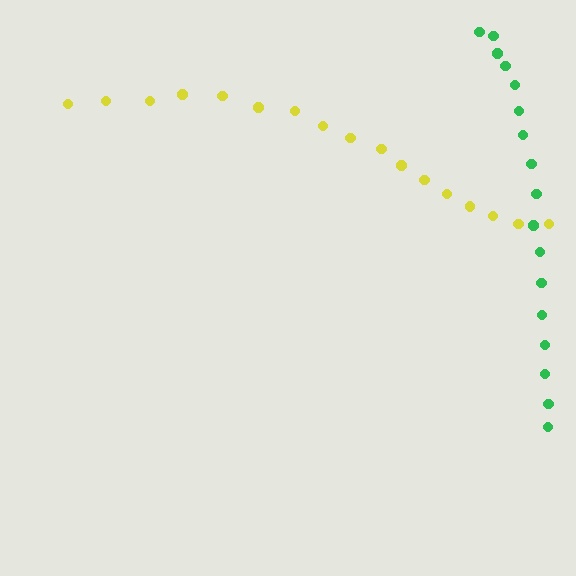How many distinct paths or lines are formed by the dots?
There are 2 distinct paths.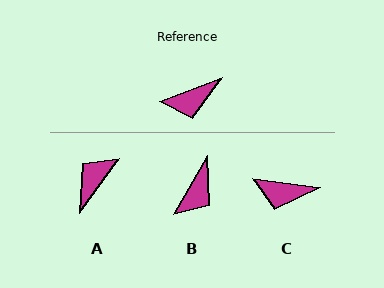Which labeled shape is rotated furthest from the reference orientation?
A, about 146 degrees away.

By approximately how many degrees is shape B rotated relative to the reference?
Approximately 39 degrees counter-clockwise.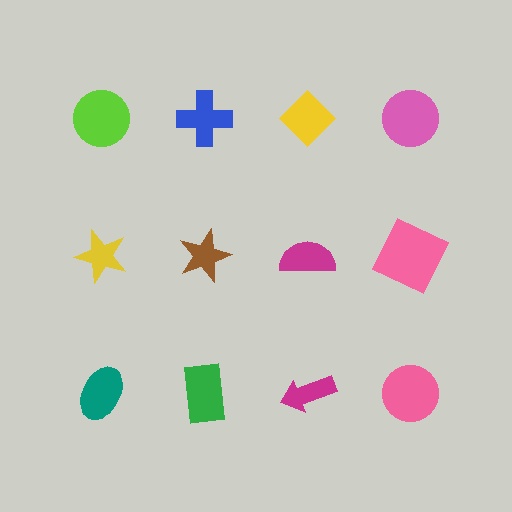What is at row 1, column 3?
A yellow diamond.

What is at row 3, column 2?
A green rectangle.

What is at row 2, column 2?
A brown star.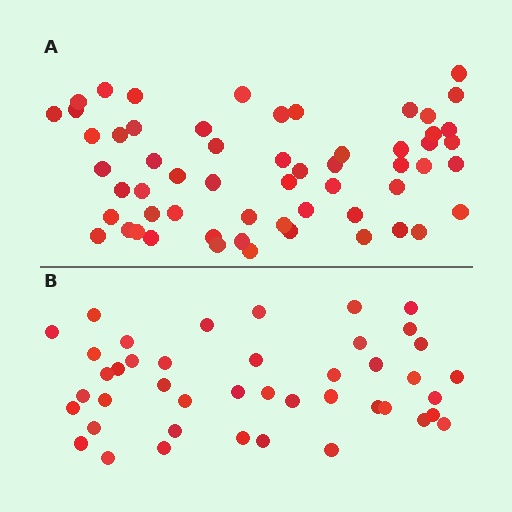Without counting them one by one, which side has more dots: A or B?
Region A (the top region) has more dots.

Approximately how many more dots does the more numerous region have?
Region A has approximately 15 more dots than region B.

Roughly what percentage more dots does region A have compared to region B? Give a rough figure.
About 35% more.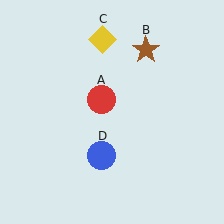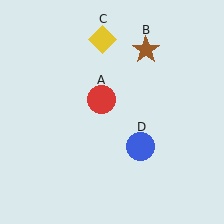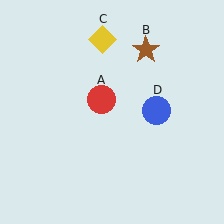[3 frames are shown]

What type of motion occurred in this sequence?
The blue circle (object D) rotated counterclockwise around the center of the scene.